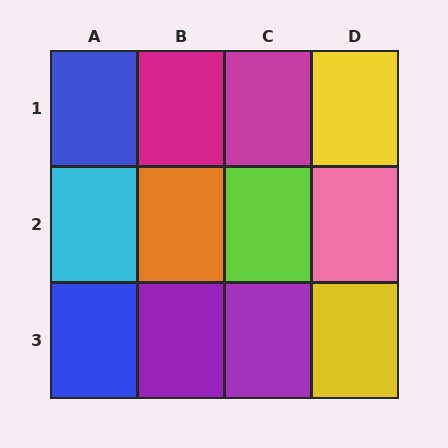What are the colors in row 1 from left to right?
Blue, magenta, magenta, yellow.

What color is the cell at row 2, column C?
Lime.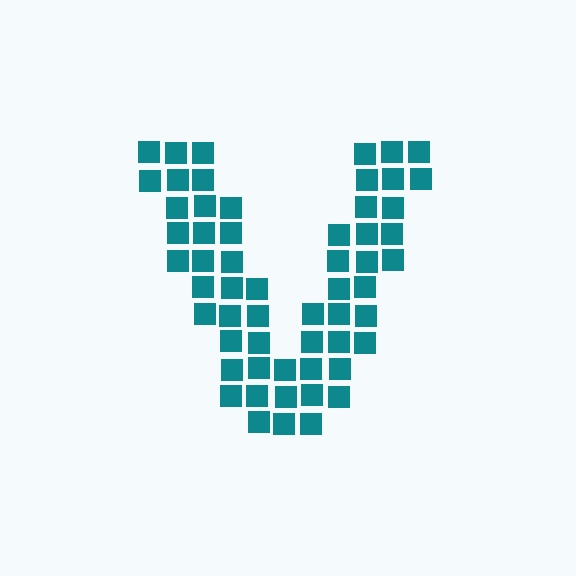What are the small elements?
The small elements are squares.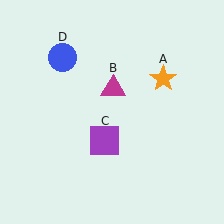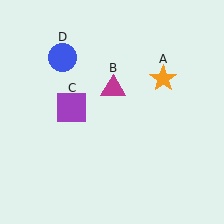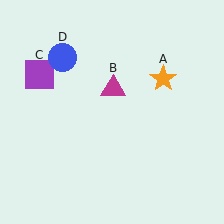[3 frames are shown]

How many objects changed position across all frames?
1 object changed position: purple square (object C).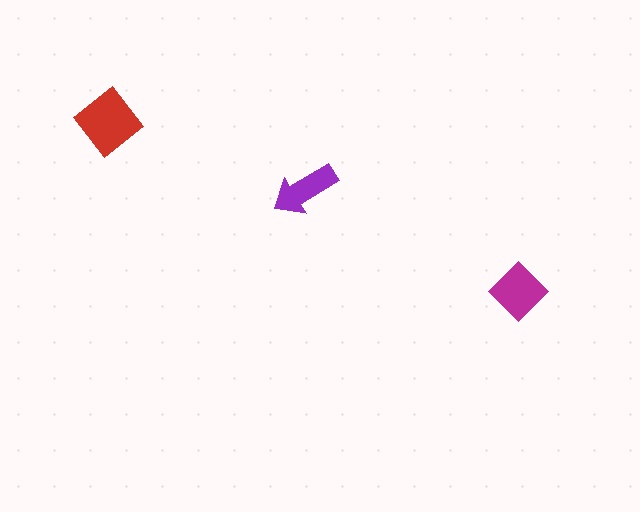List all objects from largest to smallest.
The red diamond, the magenta diamond, the purple arrow.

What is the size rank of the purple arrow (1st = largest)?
3rd.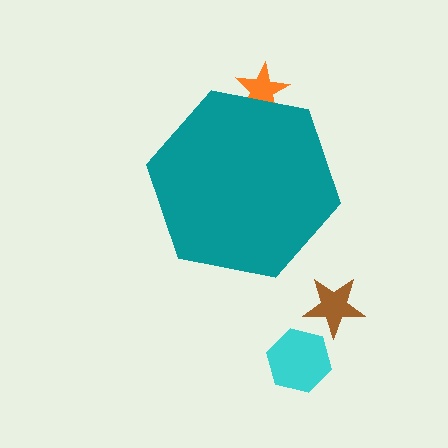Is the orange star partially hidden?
Yes, the orange star is partially hidden behind the teal hexagon.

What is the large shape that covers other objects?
A teal hexagon.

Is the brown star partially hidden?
No, the brown star is fully visible.